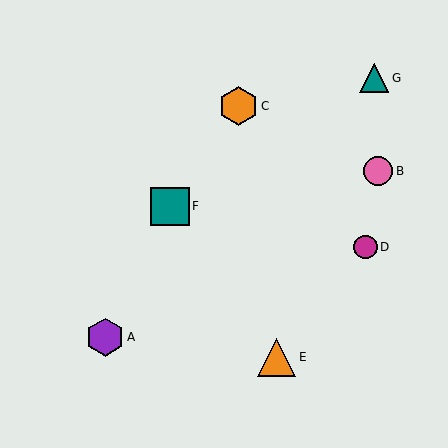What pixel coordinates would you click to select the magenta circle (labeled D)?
Click at (366, 247) to select the magenta circle D.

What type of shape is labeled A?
Shape A is a purple hexagon.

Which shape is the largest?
The orange hexagon (labeled C) is the largest.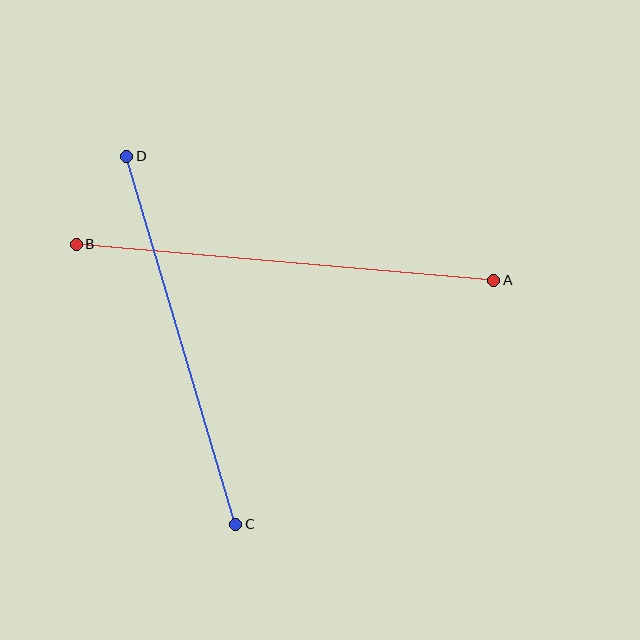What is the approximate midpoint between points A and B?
The midpoint is at approximately (285, 262) pixels.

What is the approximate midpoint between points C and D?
The midpoint is at approximately (181, 340) pixels.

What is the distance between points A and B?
The distance is approximately 419 pixels.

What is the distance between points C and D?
The distance is approximately 384 pixels.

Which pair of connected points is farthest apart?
Points A and B are farthest apart.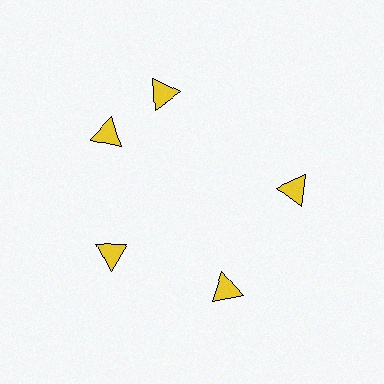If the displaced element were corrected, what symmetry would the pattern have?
It would have 5-fold rotational symmetry — the pattern would map onto itself every 72 degrees.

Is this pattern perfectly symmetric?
No. The 5 yellow triangles are arranged in a ring, but one element near the 1 o'clock position is rotated out of alignment along the ring, breaking the 5-fold rotational symmetry.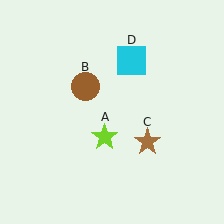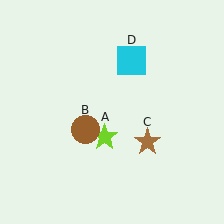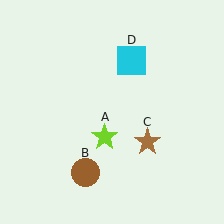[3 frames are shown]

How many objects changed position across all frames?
1 object changed position: brown circle (object B).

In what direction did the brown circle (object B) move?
The brown circle (object B) moved down.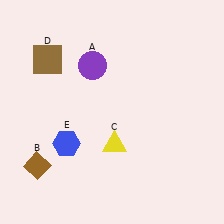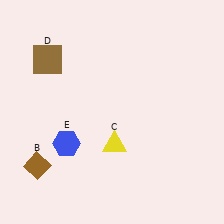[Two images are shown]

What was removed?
The purple circle (A) was removed in Image 2.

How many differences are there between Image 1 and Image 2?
There is 1 difference between the two images.